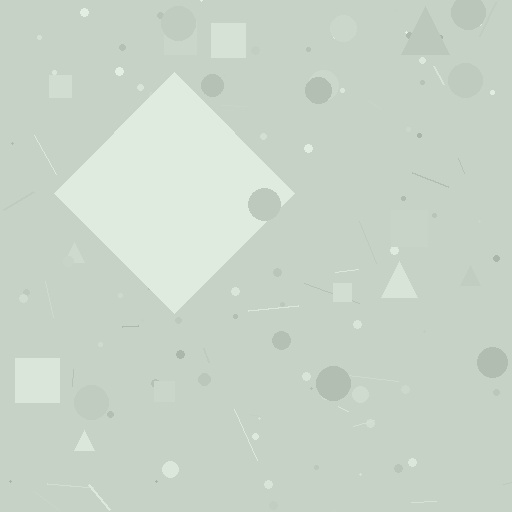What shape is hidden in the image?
A diamond is hidden in the image.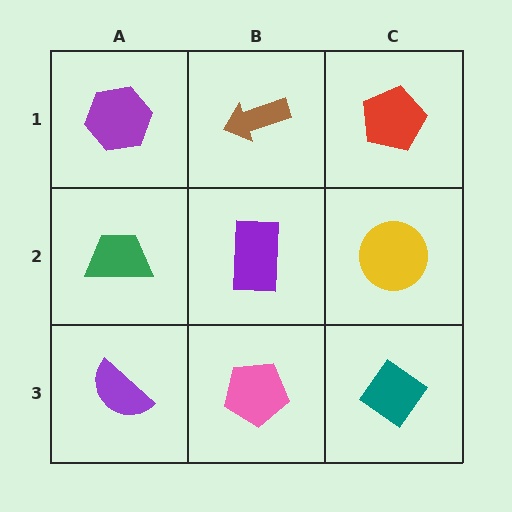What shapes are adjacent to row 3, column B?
A purple rectangle (row 2, column B), a purple semicircle (row 3, column A), a teal diamond (row 3, column C).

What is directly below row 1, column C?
A yellow circle.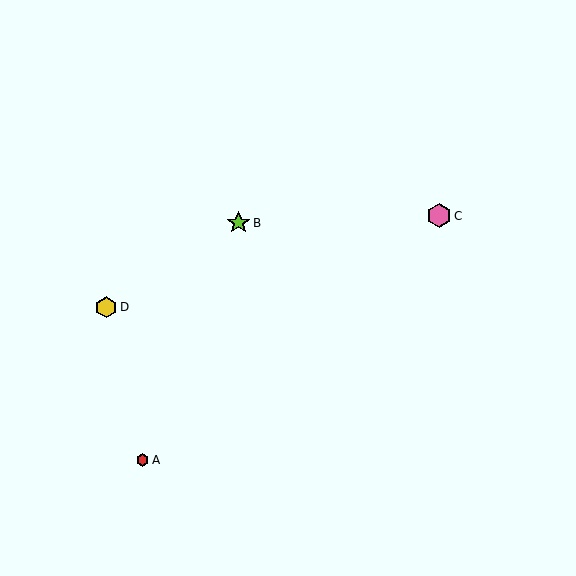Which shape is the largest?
The pink hexagon (labeled C) is the largest.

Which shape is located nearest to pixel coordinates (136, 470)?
The red hexagon (labeled A) at (142, 460) is nearest to that location.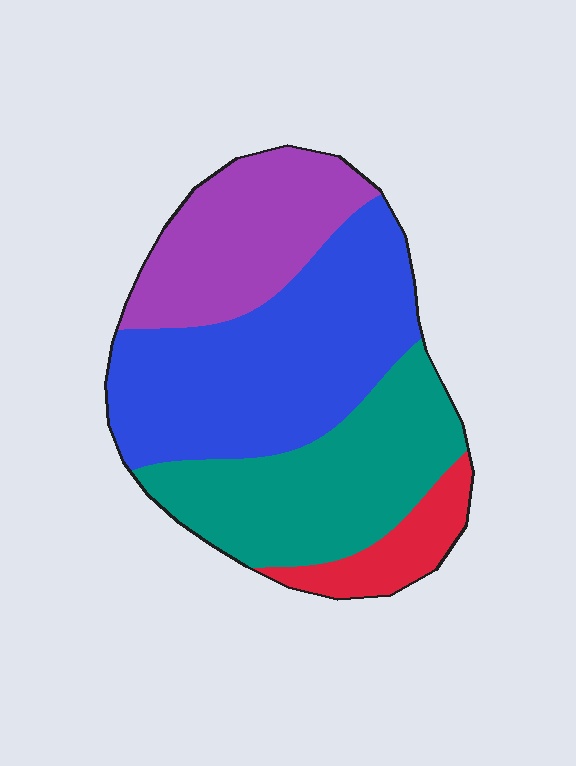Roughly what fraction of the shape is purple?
Purple covers around 25% of the shape.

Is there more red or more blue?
Blue.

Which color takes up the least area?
Red, at roughly 10%.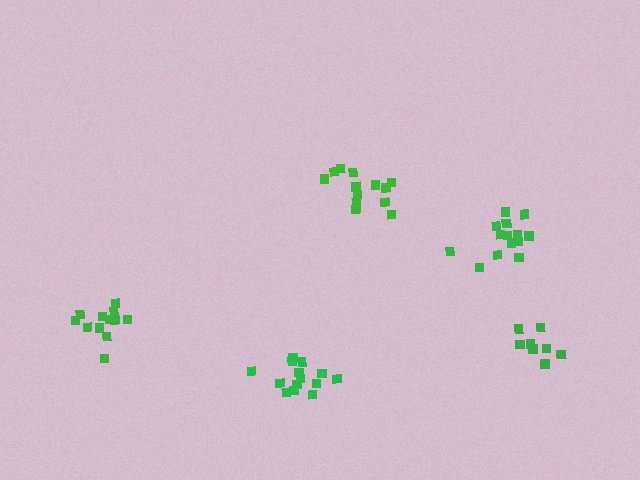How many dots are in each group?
Group 1: 14 dots, Group 2: 13 dots, Group 3: 13 dots, Group 4: 8 dots, Group 5: 14 dots (62 total).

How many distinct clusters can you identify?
There are 5 distinct clusters.